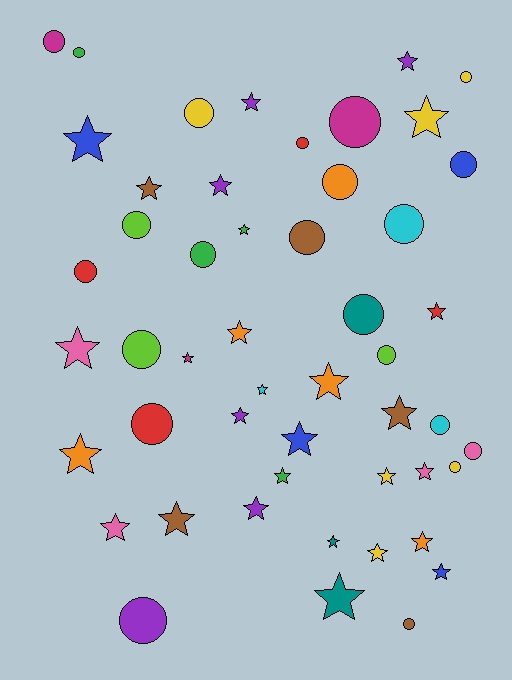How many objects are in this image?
There are 50 objects.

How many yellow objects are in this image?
There are 6 yellow objects.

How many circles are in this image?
There are 22 circles.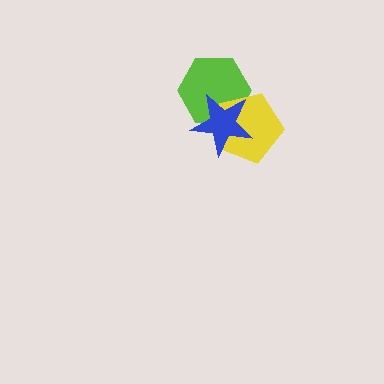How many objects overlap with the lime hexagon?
2 objects overlap with the lime hexagon.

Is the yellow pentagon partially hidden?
Yes, it is partially covered by another shape.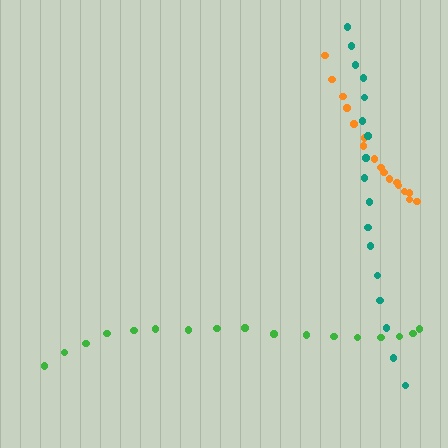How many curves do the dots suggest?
There are 3 distinct paths.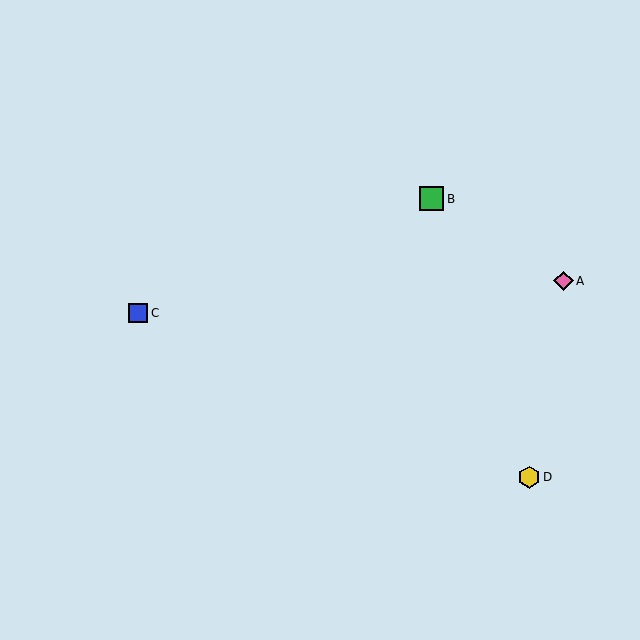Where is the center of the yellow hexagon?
The center of the yellow hexagon is at (529, 477).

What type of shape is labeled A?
Shape A is a pink diamond.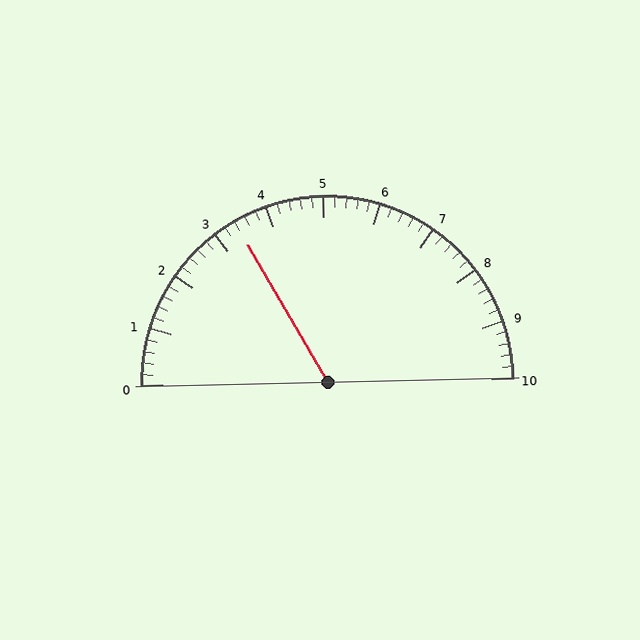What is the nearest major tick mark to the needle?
The nearest major tick mark is 3.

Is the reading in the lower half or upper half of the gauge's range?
The reading is in the lower half of the range (0 to 10).